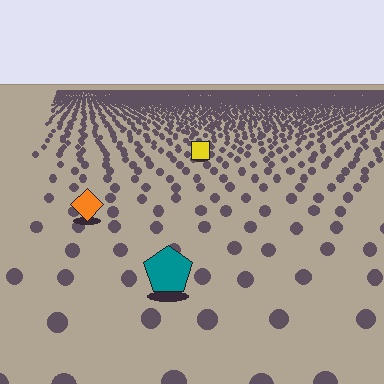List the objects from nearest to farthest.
From nearest to farthest: the teal pentagon, the orange diamond, the yellow square.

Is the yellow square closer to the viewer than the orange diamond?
No. The orange diamond is closer — you can tell from the texture gradient: the ground texture is coarser near it.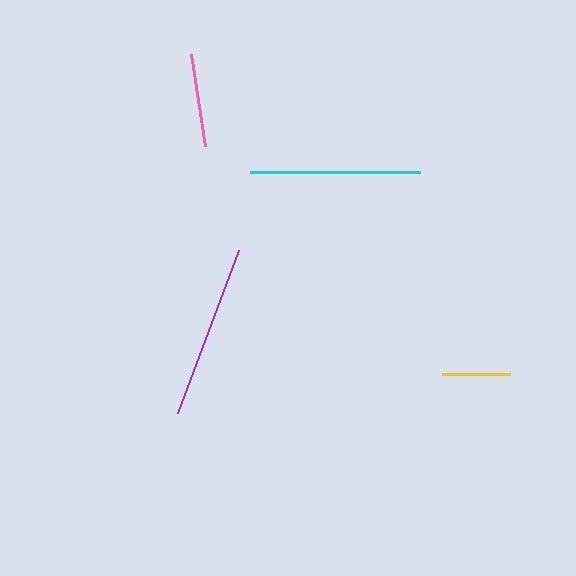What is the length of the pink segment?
The pink segment is approximately 94 pixels long.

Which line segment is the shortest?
The yellow line is the shortest at approximately 68 pixels.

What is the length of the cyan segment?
The cyan segment is approximately 170 pixels long.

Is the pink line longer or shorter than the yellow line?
The pink line is longer than the yellow line.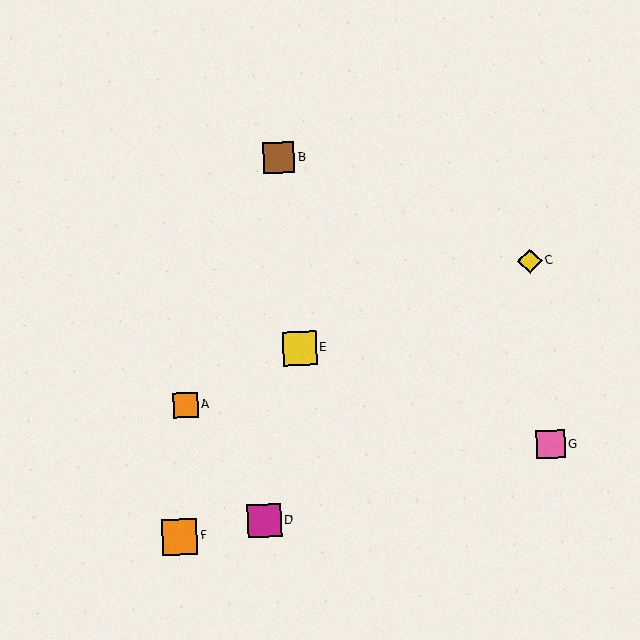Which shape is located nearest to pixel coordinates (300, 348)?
The yellow square (labeled E) at (299, 348) is nearest to that location.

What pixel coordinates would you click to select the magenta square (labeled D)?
Click at (264, 521) to select the magenta square D.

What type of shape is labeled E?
Shape E is a yellow square.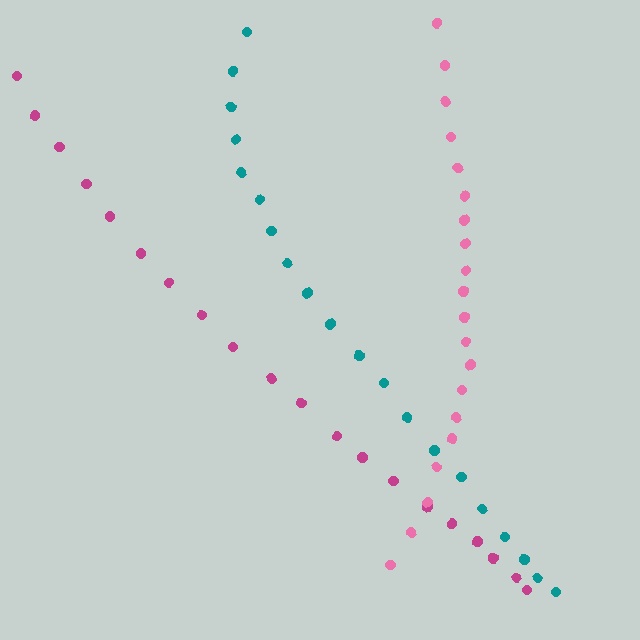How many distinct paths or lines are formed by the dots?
There are 3 distinct paths.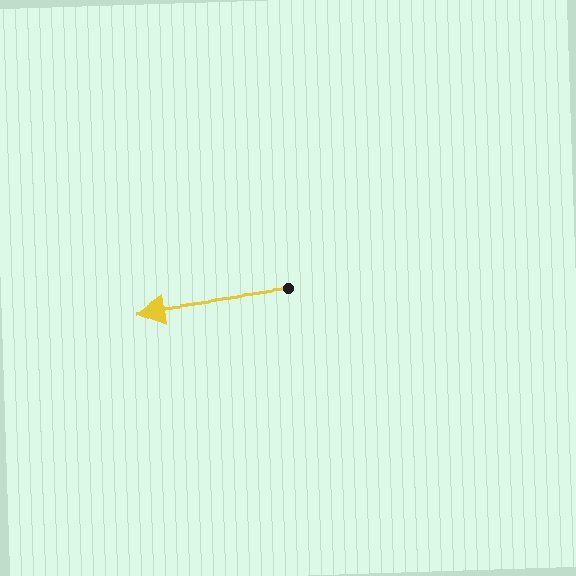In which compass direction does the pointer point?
West.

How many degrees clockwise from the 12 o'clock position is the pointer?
Approximately 262 degrees.